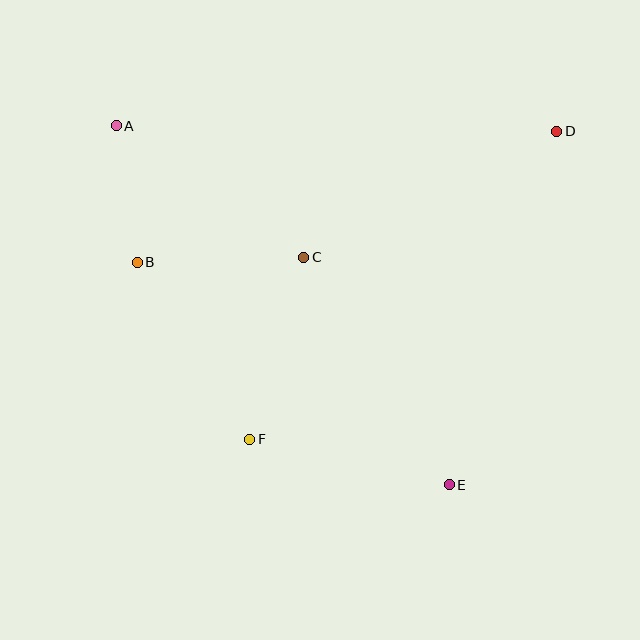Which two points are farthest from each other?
Points A and E are farthest from each other.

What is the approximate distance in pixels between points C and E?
The distance between C and E is approximately 270 pixels.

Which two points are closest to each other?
Points A and B are closest to each other.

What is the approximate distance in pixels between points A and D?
The distance between A and D is approximately 441 pixels.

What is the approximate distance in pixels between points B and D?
The distance between B and D is approximately 440 pixels.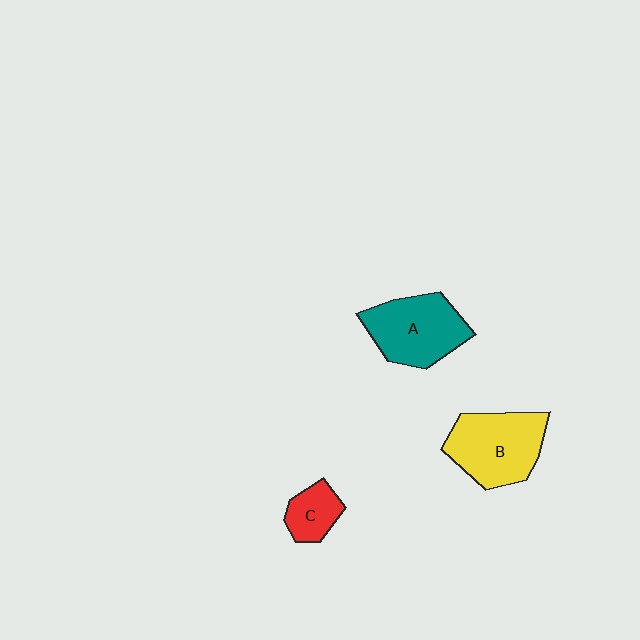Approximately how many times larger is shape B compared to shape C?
Approximately 2.4 times.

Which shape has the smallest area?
Shape C (red).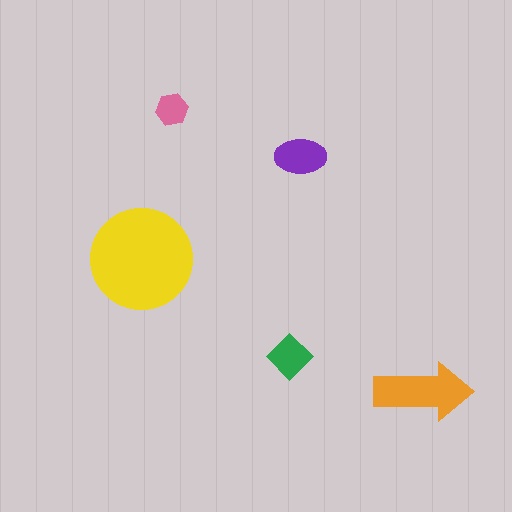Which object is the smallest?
The pink hexagon.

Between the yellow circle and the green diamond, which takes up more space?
The yellow circle.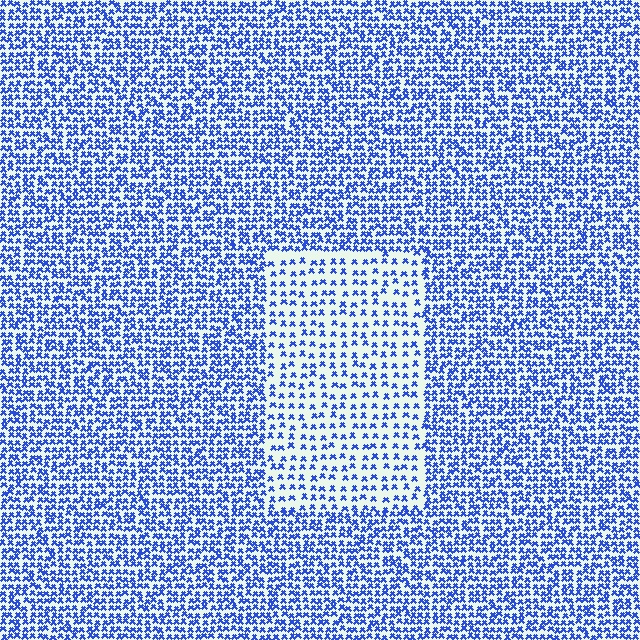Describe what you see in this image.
The image contains small blue elements arranged at two different densities. A rectangle-shaped region is visible where the elements are less densely packed than the surrounding area.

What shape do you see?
I see a rectangle.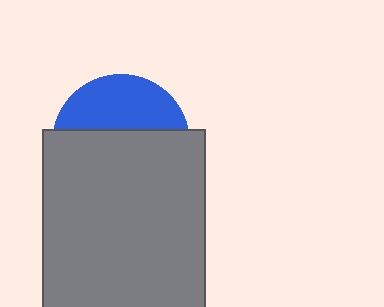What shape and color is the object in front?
The object in front is a gray rectangle.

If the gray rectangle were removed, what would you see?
You would see the complete blue circle.